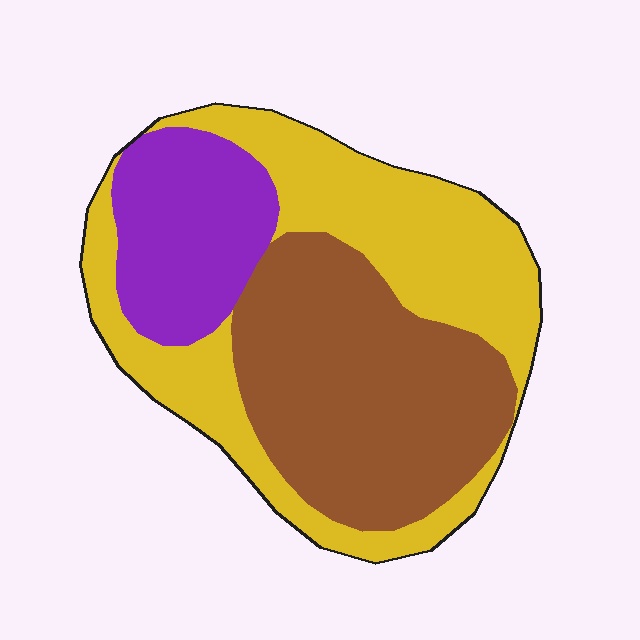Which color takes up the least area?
Purple, at roughly 20%.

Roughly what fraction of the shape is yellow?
Yellow covers 42% of the shape.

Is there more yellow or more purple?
Yellow.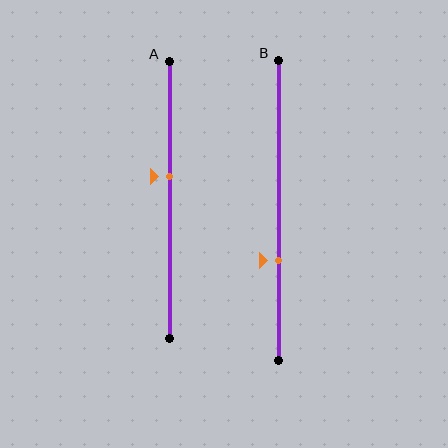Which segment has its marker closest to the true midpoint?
Segment A has its marker closest to the true midpoint.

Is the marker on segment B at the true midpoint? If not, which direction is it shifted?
No, the marker on segment B is shifted downward by about 17% of the segment length.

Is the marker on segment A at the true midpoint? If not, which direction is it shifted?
No, the marker on segment A is shifted upward by about 9% of the segment length.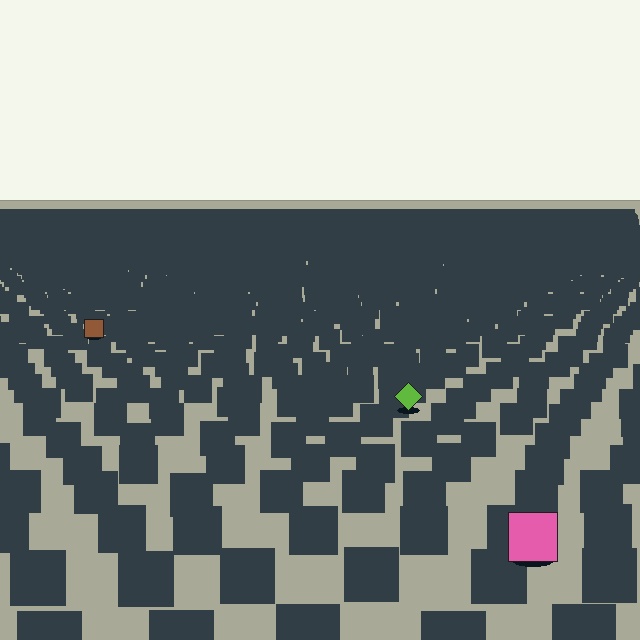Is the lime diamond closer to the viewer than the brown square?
Yes. The lime diamond is closer — you can tell from the texture gradient: the ground texture is coarser near it.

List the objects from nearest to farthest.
From nearest to farthest: the pink square, the lime diamond, the brown square.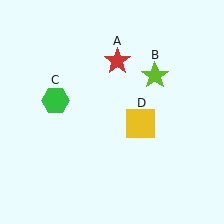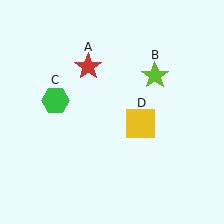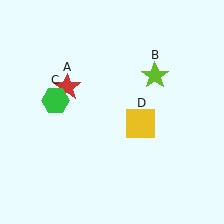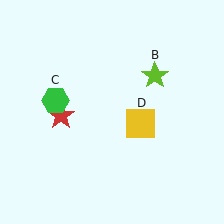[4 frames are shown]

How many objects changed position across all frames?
1 object changed position: red star (object A).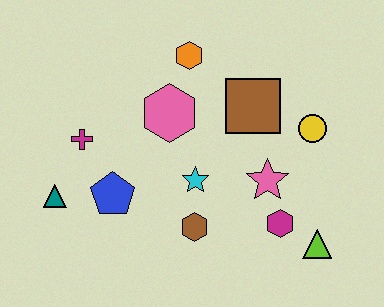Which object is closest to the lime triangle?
The magenta hexagon is closest to the lime triangle.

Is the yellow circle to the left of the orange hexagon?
No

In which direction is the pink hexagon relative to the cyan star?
The pink hexagon is above the cyan star.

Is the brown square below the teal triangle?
No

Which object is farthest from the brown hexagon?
The orange hexagon is farthest from the brown hexagon.